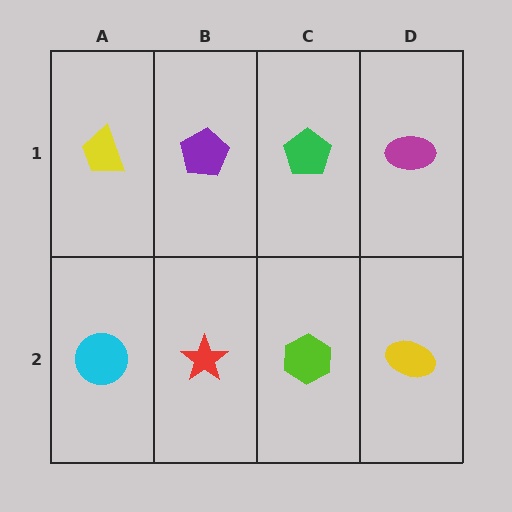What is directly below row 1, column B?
A red star.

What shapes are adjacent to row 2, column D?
A magenta ellipse (row 1, column D), a lime hexagon (row 2, column C).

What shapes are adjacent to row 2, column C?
A green pentagon (row 1, column C), a red star (row 2, column B), a yellow ellipse (row 2, column D).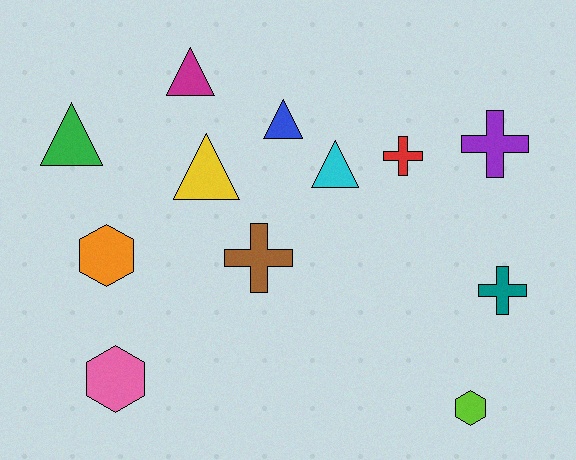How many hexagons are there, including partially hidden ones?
There are 3 hexagons.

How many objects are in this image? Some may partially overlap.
There are 12 objects.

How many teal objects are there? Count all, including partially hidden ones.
There is 1 teal object.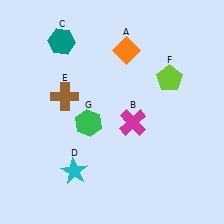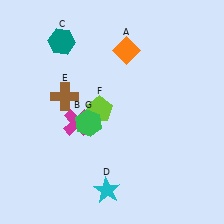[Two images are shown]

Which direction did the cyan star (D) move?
The cyan star (D) moved right.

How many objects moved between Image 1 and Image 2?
3 objects moved between the two images.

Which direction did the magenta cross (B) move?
The magenta cross (B) moved left.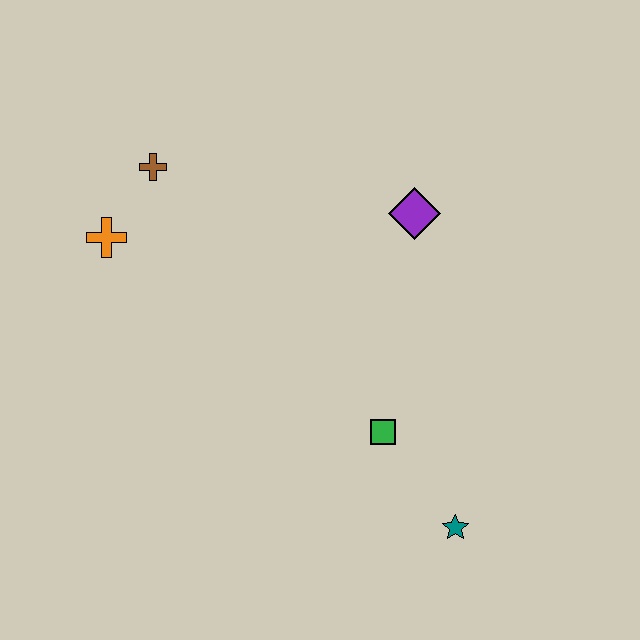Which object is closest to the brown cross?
The orange cross is closest to the brown cross.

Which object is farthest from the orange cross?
The teal star is farthest from the orange cross.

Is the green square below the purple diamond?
Yes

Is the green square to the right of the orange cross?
Yes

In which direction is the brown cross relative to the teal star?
The brown cross is above the teal star.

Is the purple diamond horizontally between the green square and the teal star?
Yes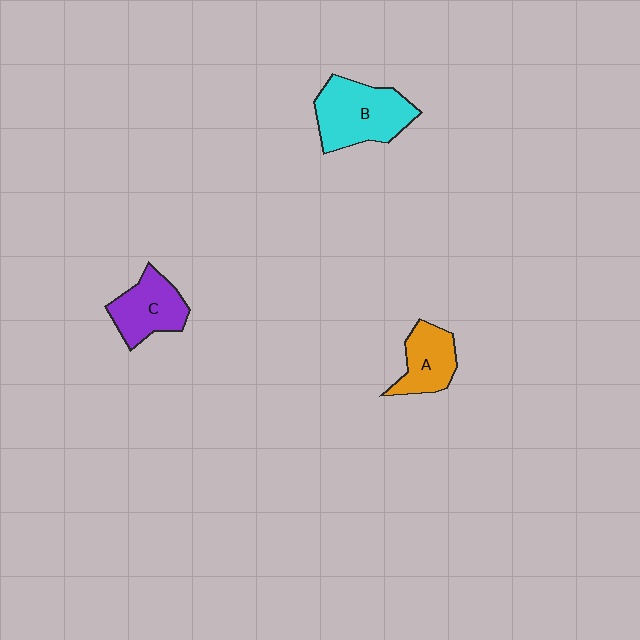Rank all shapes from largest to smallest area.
From largest to smallest: B (cyan), C (purple), A (orange).